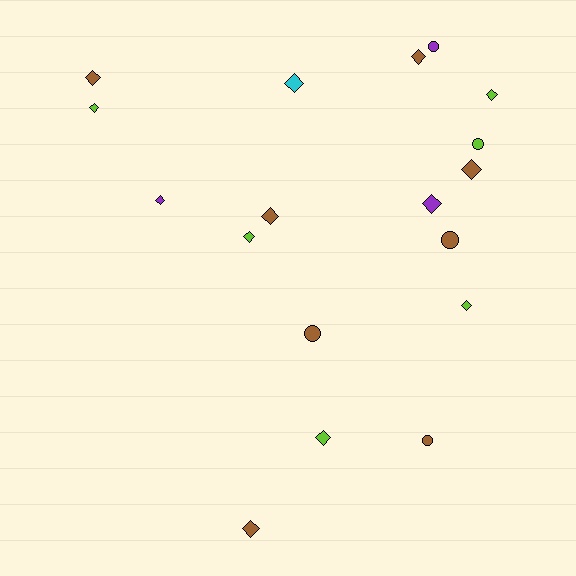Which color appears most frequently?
Brown, with 8 objects.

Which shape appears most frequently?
Diamond, with 13 objects.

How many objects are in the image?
There are 18 objects.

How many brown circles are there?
There are 3 brown circles.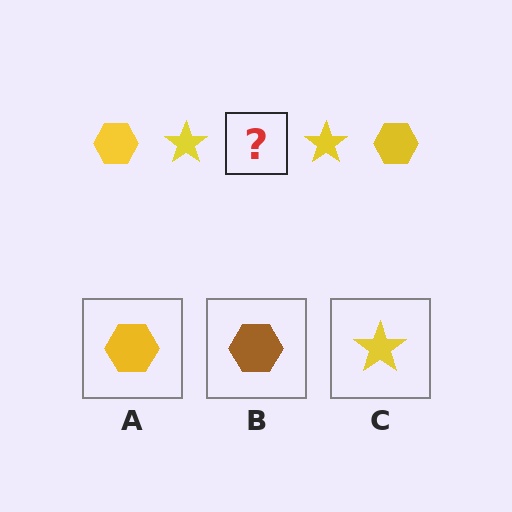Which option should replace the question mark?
Option A.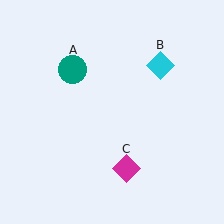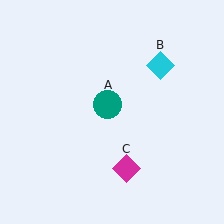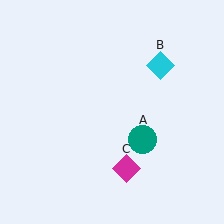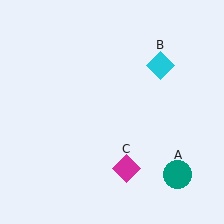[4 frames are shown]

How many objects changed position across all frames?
1 object changed position: teal circle (object A).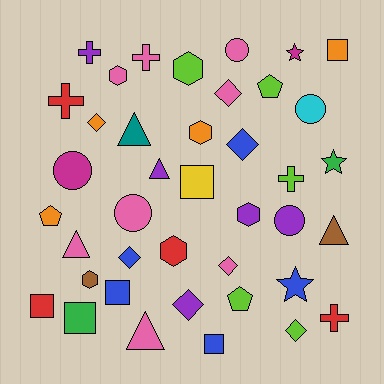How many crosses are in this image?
There are 5 crosses.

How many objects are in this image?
There are 40 objects.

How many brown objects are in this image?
There are 2 brown objects.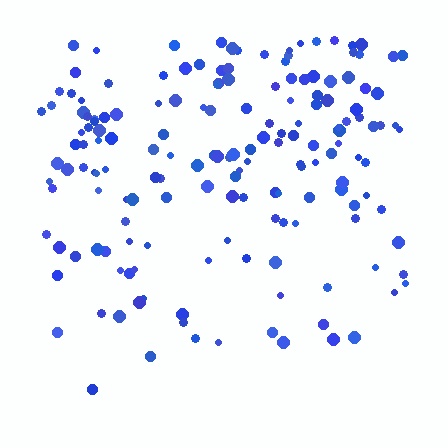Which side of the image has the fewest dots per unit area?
The bottom.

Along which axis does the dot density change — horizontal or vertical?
Vertical.